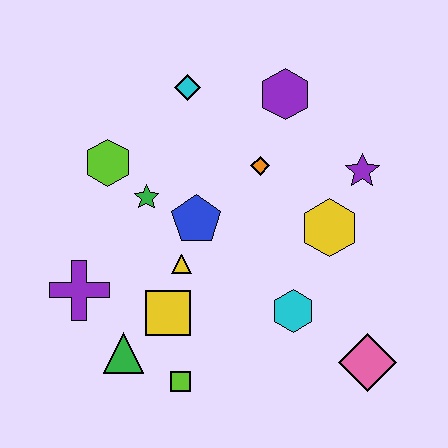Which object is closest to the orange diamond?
The purple hexagon is closest to the orange diamond.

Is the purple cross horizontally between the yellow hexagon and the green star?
No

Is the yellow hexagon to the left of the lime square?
No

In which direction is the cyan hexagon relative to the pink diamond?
The cyan hexagon is to the left of the pink diamond.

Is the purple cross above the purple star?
No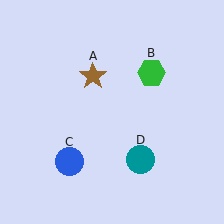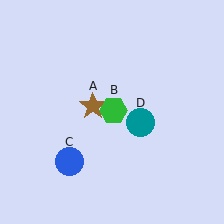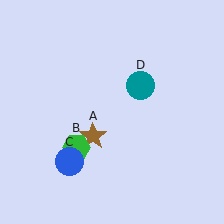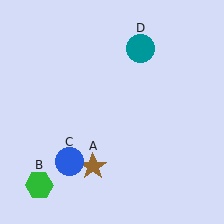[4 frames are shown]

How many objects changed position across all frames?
3 objects changed position: brown star (object A), green hexagon (object B), teal circle (object D).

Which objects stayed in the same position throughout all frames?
Blue circle (object C) remained stationary.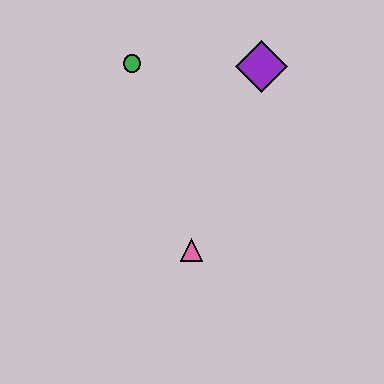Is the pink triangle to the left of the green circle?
No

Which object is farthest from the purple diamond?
The pink triangle is farthest from the purple diamond.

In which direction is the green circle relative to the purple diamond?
The green circle is to the left of the purple diamond.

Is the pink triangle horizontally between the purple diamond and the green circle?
Yes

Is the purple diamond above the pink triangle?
Yes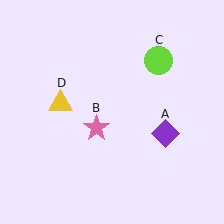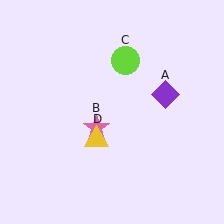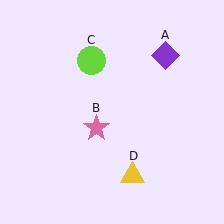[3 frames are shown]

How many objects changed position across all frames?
3 objects changed position: purple diamond (object A), lime circle (object C), yellow triangle (object D).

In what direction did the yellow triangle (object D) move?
The yellow triangle (object D) moved down and to the right.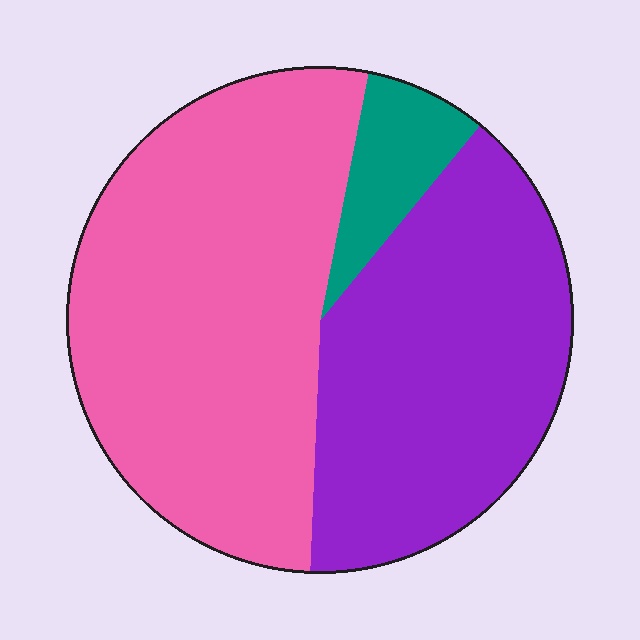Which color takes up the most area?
Pink, at roughly 55%.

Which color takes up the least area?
Teal, at roughly 10%.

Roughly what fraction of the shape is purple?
Purple covers roughly 40% of the shape.